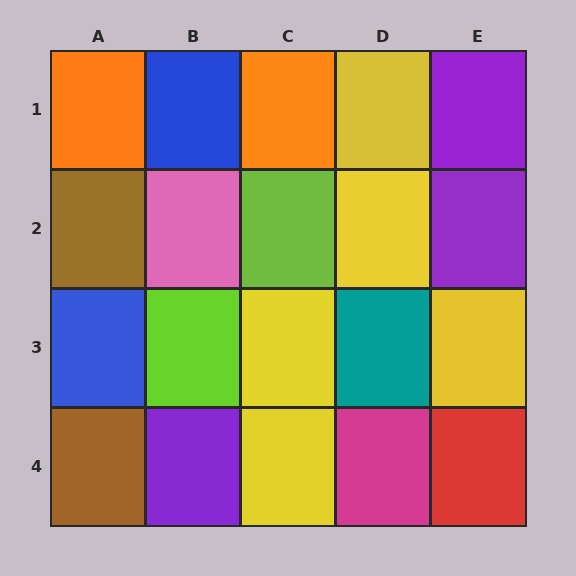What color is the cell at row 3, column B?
Lime.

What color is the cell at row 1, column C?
Orange.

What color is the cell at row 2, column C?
Lime.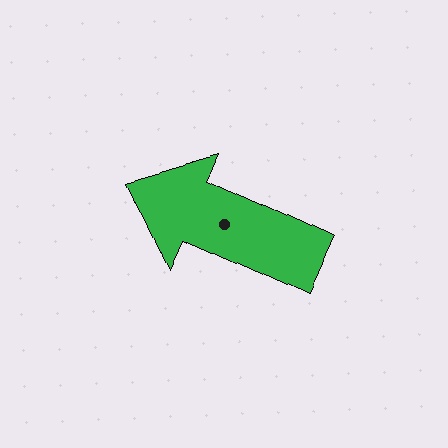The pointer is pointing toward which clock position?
Roughly 10 o'clock.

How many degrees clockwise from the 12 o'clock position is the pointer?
Approximately 294 degrees.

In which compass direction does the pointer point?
Northwest.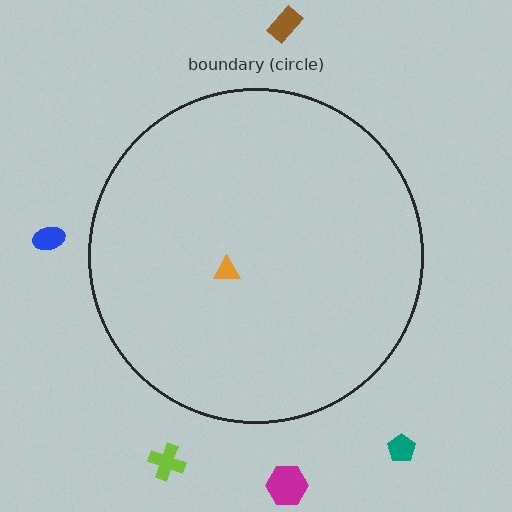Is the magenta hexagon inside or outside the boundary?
Outside.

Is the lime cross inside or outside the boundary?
Outside.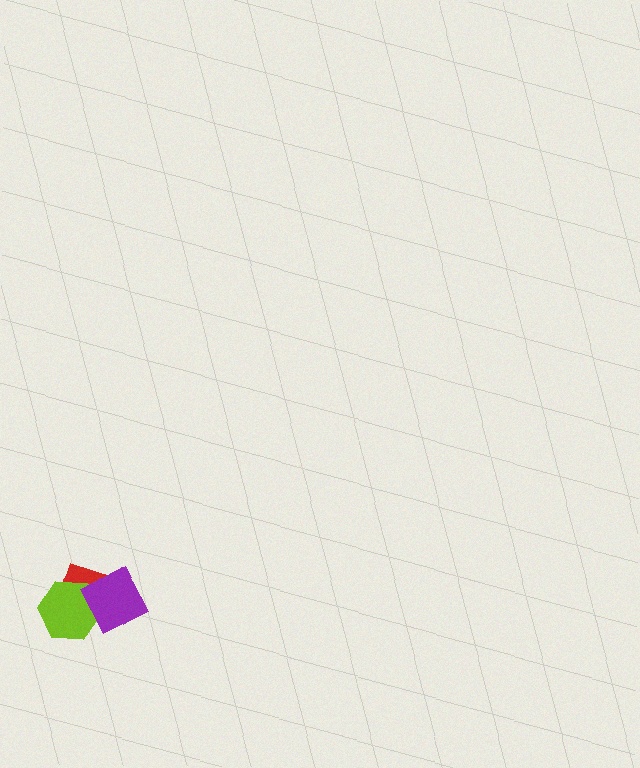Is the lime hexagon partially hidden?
Yes, it is partially covered by another shape.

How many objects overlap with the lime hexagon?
2 objects overlap with the lime hexagon.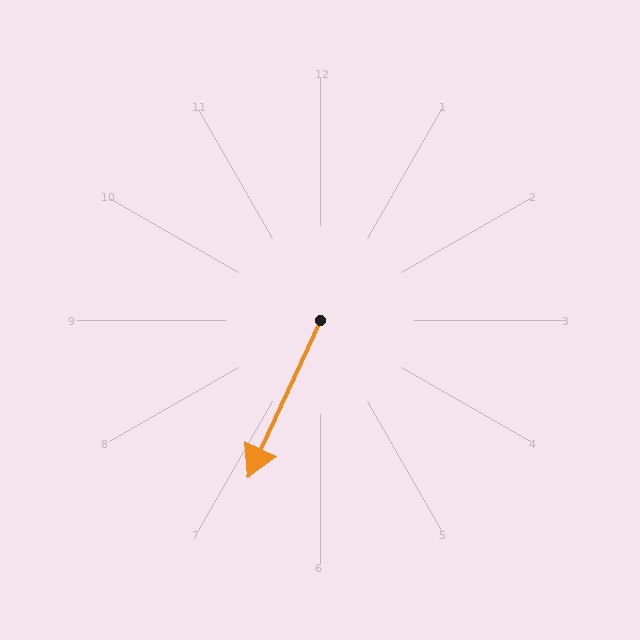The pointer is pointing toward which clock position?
Roughly 7 o'clock.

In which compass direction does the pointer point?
Southwest.